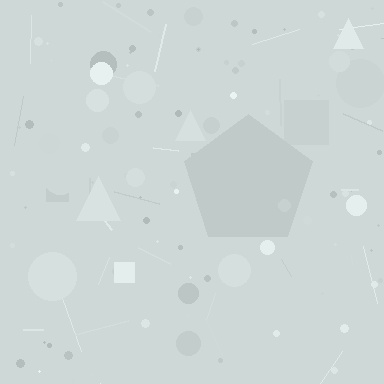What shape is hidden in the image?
A pentagon is hidden in the image.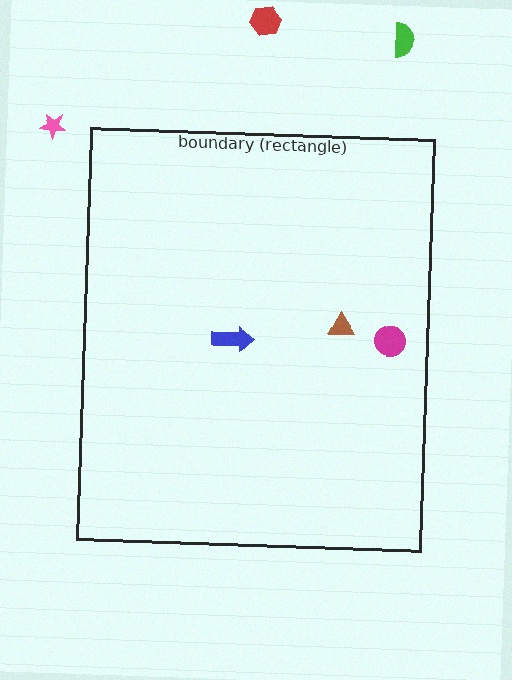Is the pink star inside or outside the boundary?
Outside.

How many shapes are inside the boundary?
3 inside, 3 outside.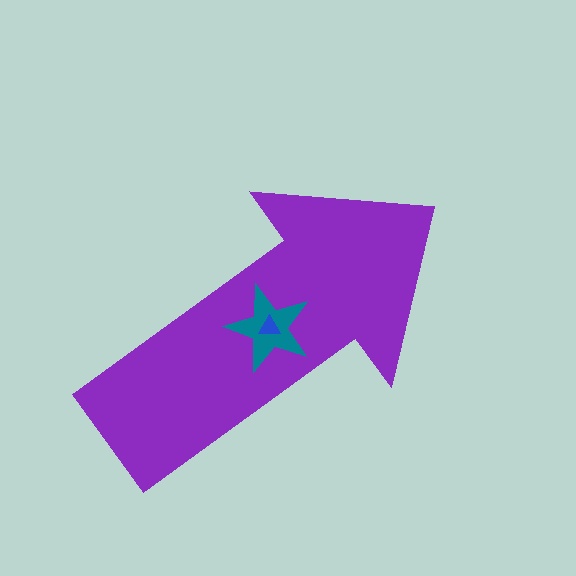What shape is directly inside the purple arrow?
The teal star.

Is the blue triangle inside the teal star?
Yes.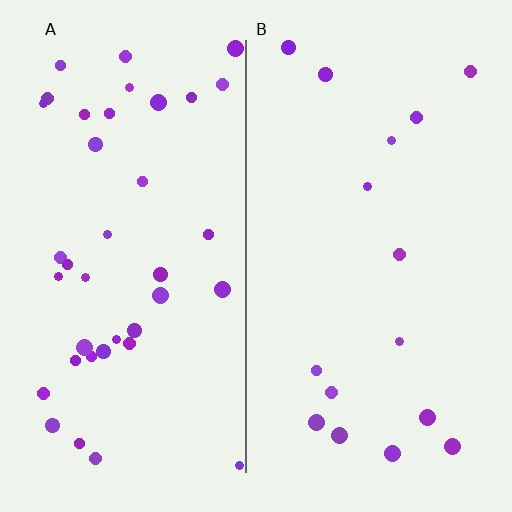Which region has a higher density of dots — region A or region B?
A (the left).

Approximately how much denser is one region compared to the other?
Approximately 2.5× — region A over region B.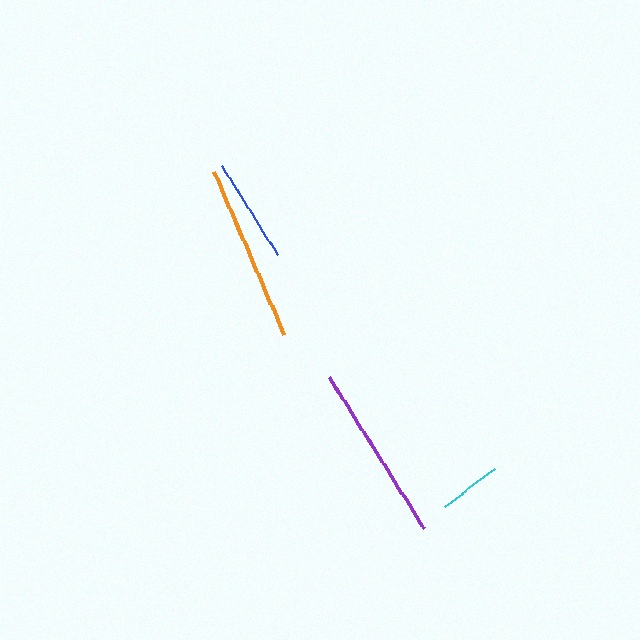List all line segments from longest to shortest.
From longest to shortest: purple, orange, blue, cyan.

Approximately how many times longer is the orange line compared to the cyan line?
The orange line is approximately 2.8 times the length of the cyan line.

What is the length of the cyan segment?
The cyan segment is approximately 62 pixels long.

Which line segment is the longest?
The purple line is the longest at approximately 179 pixels.